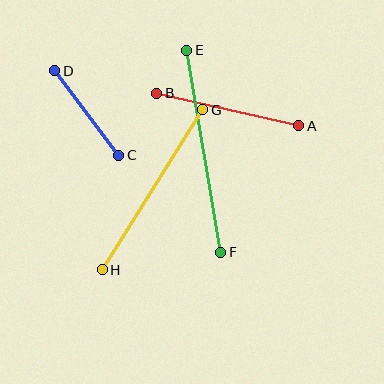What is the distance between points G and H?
The distance is approximately 189 pixels.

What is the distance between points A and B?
The distance is approximately 146 pixels.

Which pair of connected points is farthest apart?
Points E and F are farthest apart.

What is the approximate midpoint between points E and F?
The midpoint is at approximately (204, 151) pixels.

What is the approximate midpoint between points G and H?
The midpoint is at approximately (152, 190) pixels.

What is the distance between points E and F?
The distance is approximately 205 pixels.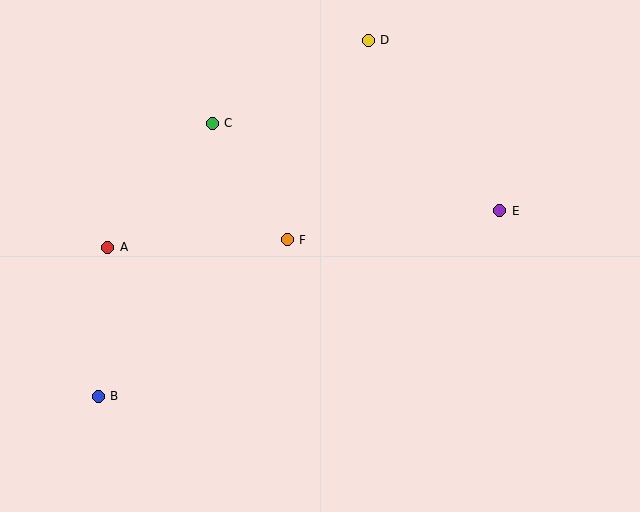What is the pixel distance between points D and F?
The distance between D and F is 216 pixels.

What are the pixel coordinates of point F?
Point F is at (287, 240).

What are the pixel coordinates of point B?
Point B is at (98, 396).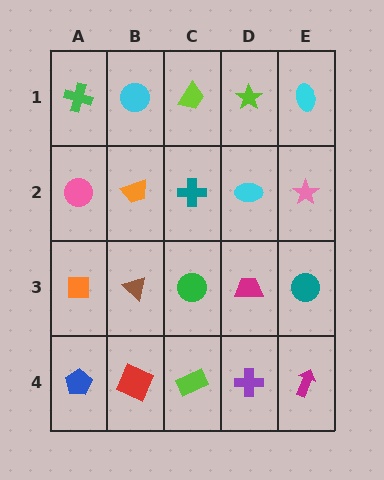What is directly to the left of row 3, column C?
A brown triangle.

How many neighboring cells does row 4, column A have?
2.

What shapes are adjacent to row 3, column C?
A teal cross (row 2, column C), a lime rectangle (row 4, column C), a brown triangle (row 3, column B), a magenta trapezoid (row 3, column D).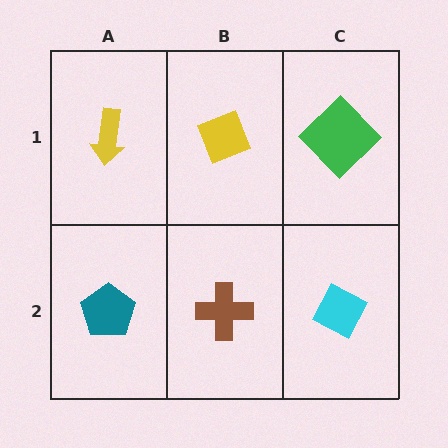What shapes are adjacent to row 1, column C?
A cyan diamond (row 2, column C), a yellow diamond (row 1, column B).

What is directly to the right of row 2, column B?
A cyan diamond.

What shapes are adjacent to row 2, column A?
A yellow arrow (row 1, column A), a brown cross (row 2, column B).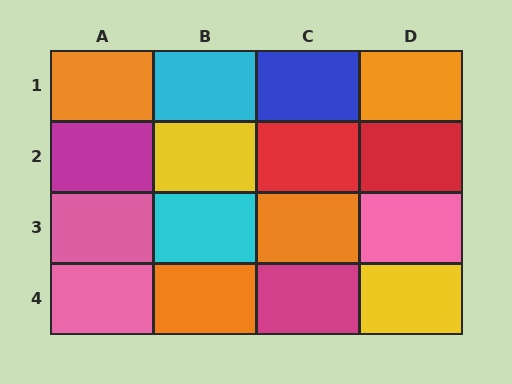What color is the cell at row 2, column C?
Red.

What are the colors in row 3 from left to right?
Pink, cyan, orange, pink.